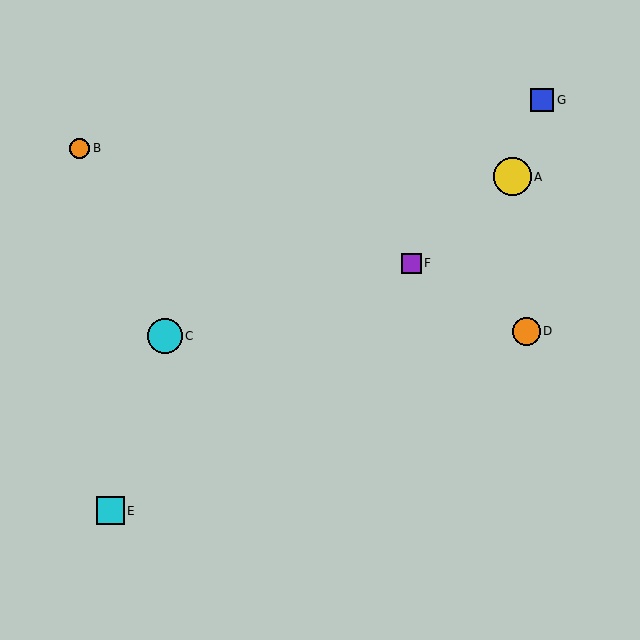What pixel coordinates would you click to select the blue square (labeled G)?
Click at (542, 100) to select the blue square G.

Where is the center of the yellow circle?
The center of the yellow circle is at (512, 177).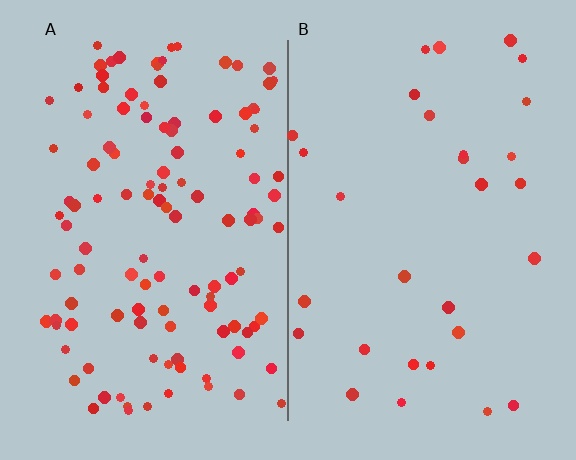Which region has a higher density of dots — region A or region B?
A (the left).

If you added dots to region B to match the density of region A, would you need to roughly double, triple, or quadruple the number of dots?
Approximately quadruple.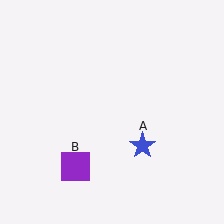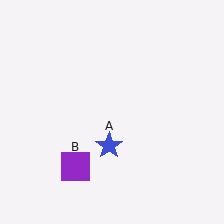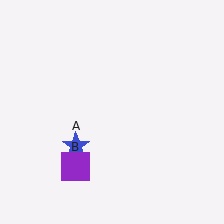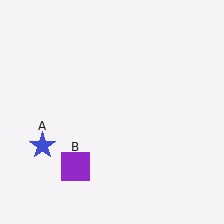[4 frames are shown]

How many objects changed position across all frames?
1 object changed position: blue star (object A).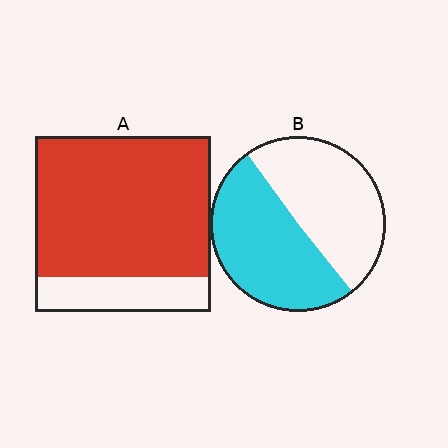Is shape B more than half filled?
Roughly half.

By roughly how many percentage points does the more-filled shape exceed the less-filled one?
By roughly 30 percentage points (A over B).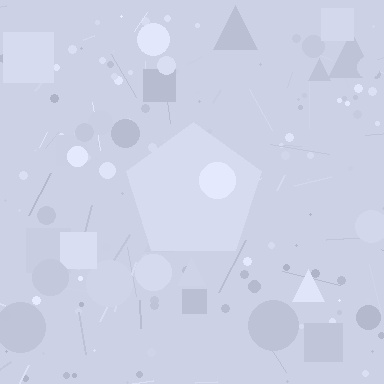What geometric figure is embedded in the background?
A pentagon is embedded in the background.